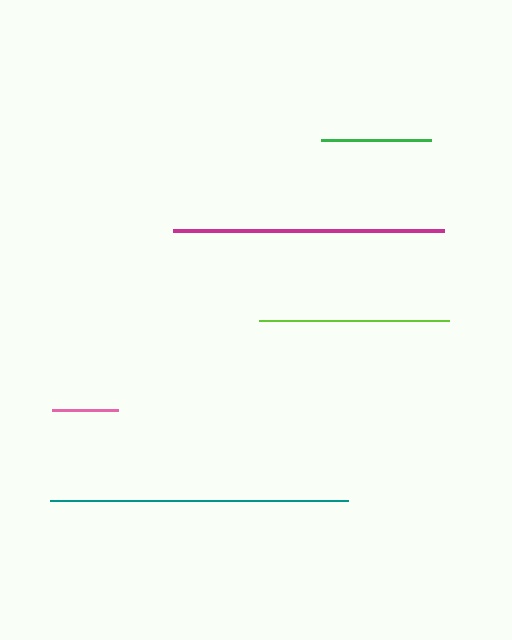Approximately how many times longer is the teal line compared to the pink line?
The teal line is approximately 4.5 times the length of the pink line.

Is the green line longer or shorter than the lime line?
The lime line is longer than the green line.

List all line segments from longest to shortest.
From longest to shortest: teal, magenta, lime, green, pink.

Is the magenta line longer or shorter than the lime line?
The magenta line is longer than the lime line.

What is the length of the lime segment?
The lime segment is approximately 190 pixels long.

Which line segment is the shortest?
The pink line is the shortest at approximately 66 pixels.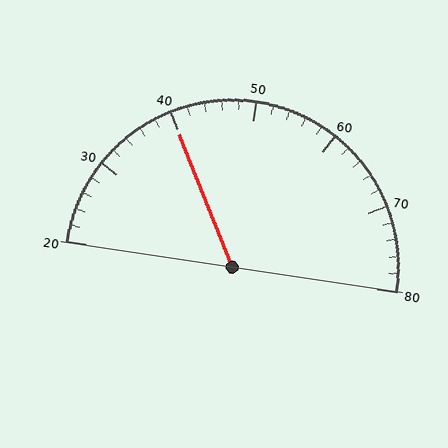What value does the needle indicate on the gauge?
The needle indicates approximately 40.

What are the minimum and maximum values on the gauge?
The gauge ranges from 20 to 80.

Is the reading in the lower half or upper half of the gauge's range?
The reading is in the lower half of the range (20 to 80).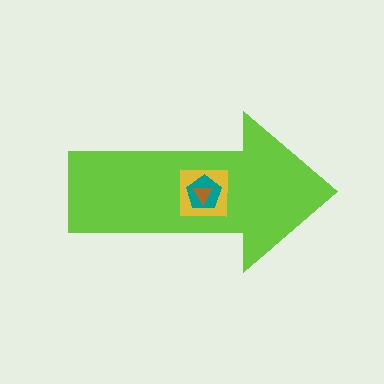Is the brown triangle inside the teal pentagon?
Yes.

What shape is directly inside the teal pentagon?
The brown triangle.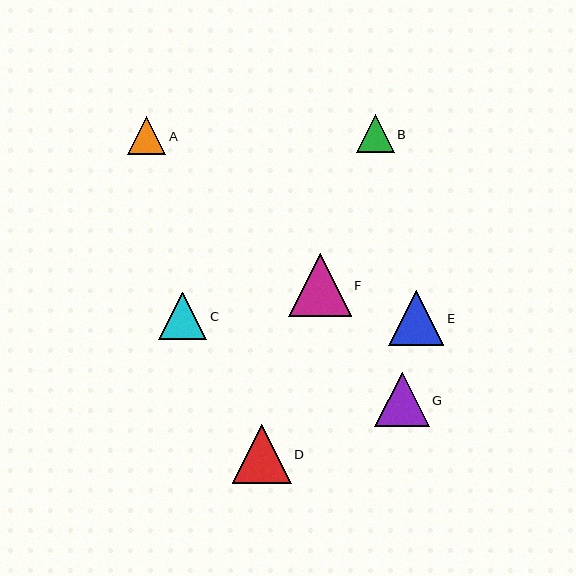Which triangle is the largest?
Triangle F is the largest with a size of approximately 63 pixels.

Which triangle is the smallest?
Triangle A is the smallest with a size of approximately 38 pixels.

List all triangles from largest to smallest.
From largest to smallest: F, D, E, G, C, B, A.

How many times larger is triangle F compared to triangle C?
Triangle F is approximately 1.3 times the size of triangle C.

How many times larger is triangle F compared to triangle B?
Triangle F is approximately 1.6 times the size of triangle B.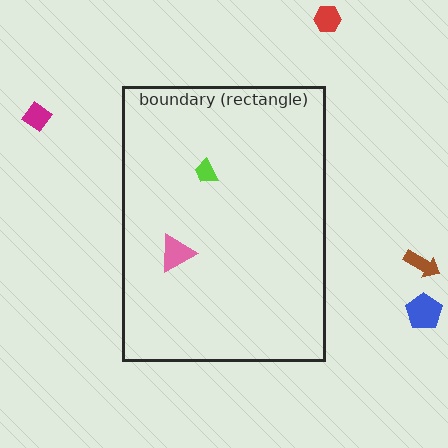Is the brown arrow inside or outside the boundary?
Outside.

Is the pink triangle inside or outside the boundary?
Inside.